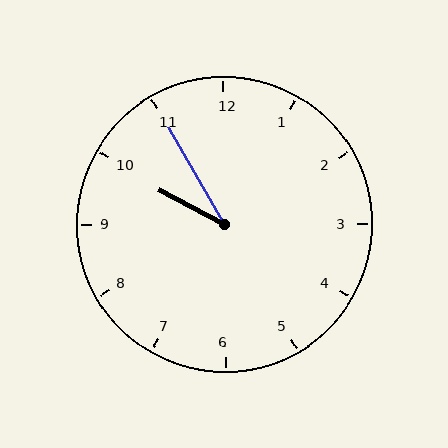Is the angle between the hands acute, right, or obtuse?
It is acute.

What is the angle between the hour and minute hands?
Approximately 32 degrees.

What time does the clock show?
9:55.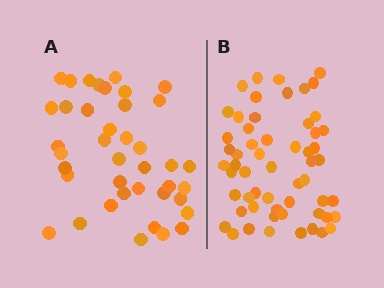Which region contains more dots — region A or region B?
Region B (the right region) has more dots.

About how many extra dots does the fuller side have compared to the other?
Region B has approximately 15 more dots than region A.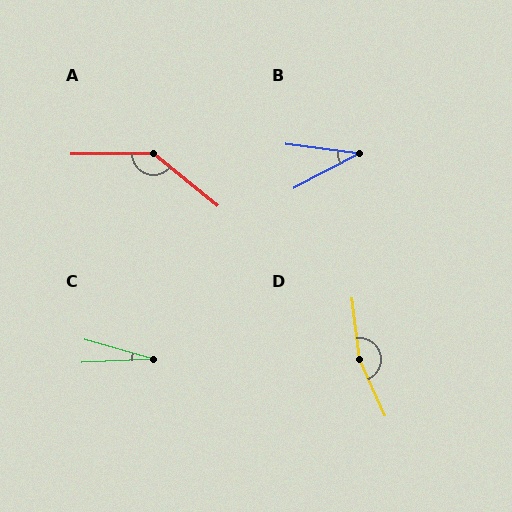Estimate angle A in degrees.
Approximately 141 degrees.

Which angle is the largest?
D, at approximately 162 degrees.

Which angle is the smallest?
C, at approximately 19 degrees.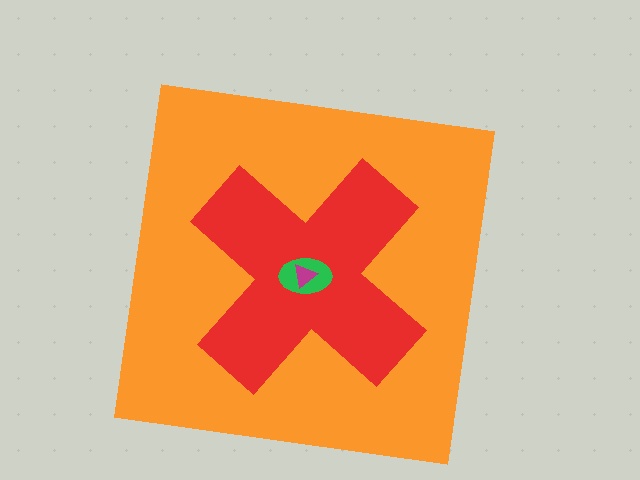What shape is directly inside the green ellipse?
The magenta triangle.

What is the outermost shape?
The orange square.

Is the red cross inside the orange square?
Yes.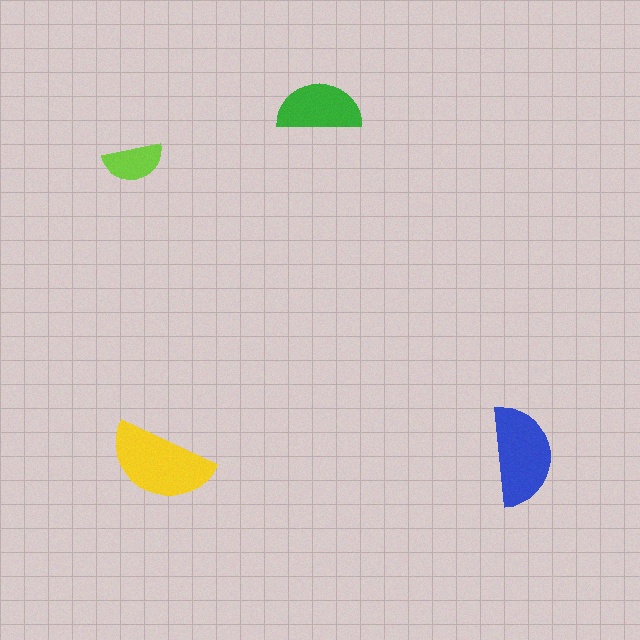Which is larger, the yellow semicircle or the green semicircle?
The yellow one.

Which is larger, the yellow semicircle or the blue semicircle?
The yellow one.